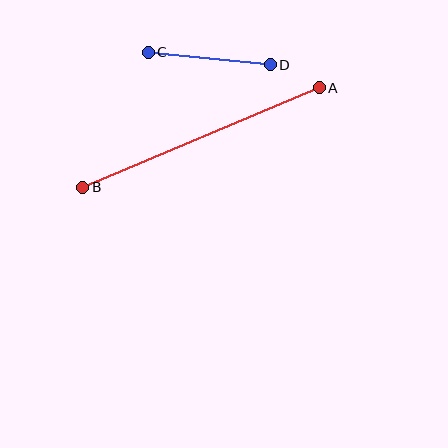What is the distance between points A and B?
The distance is approximately 256 pixels.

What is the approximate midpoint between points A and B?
The midpoint is at approximately (201, 137) pixels.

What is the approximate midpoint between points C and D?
The midpoint is at approximately (209, 58) pixels.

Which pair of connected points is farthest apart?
Points A and B are farthest apart.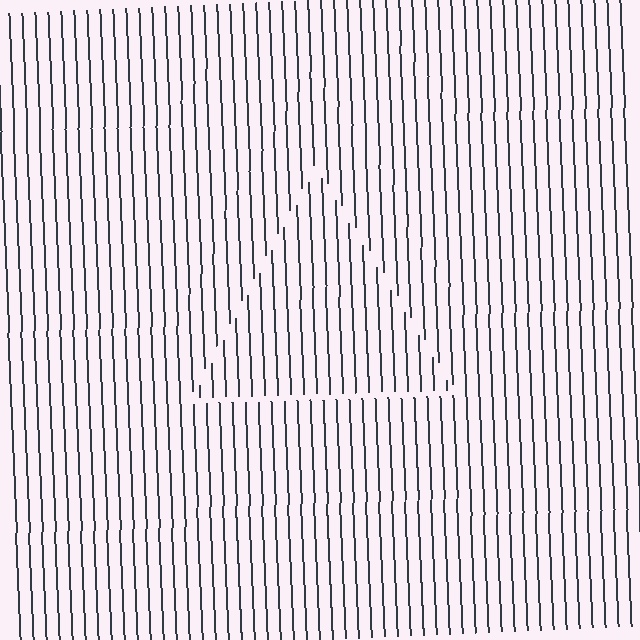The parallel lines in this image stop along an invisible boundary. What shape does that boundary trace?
An illusory triangle. The interior of the shape contains the same grating, shifted by half a period — the contour is defined by the phase discontinuity where line-ends from the inner and outer gratings abut.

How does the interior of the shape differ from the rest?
The interior of the shape contains the same grating, shifted by half a period — the contour is defined by the phase discontinuity where line-ends from the inner and outer gratings abut.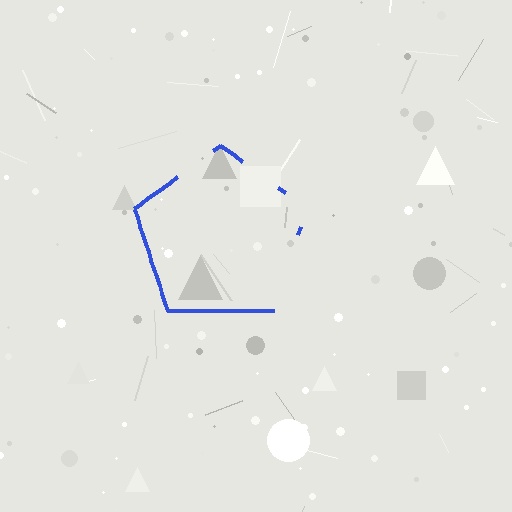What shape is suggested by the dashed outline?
The dashed outline suggests a pentagon.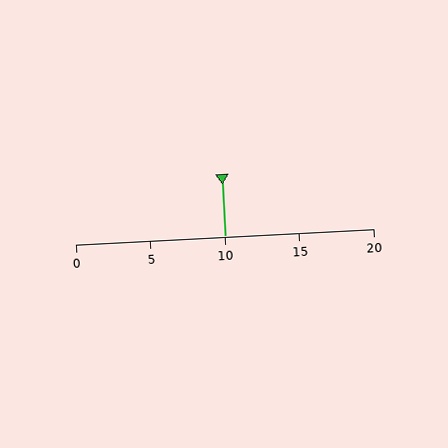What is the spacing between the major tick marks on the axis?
The major ticks are spaced 5 apart.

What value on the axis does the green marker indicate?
The marker indicates approximately 10.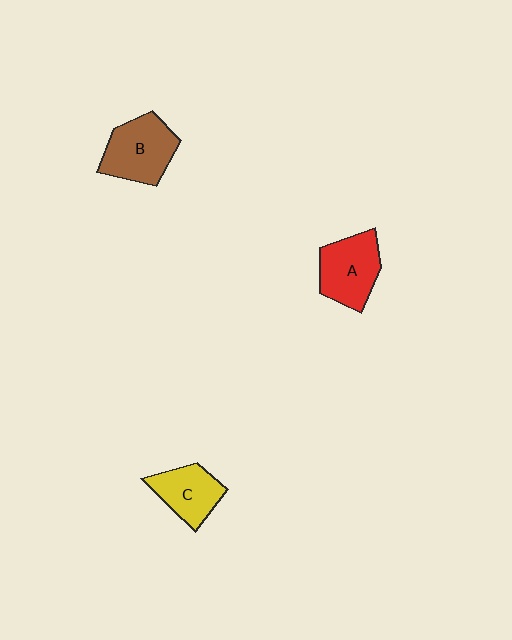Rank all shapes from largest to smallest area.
From largest to smallest: B (brown), A (red), C (yellow).